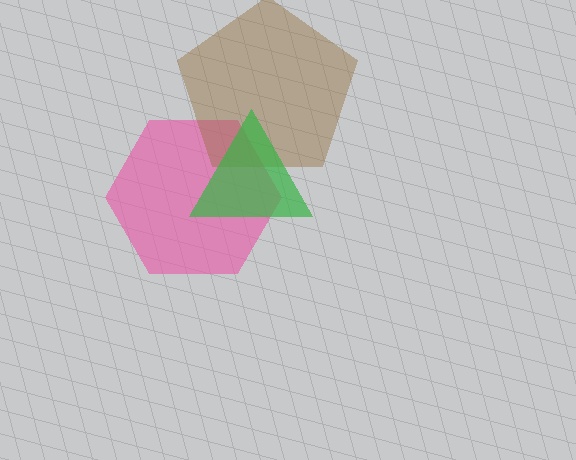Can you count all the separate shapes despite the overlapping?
Yes, there are 3 separate shapes.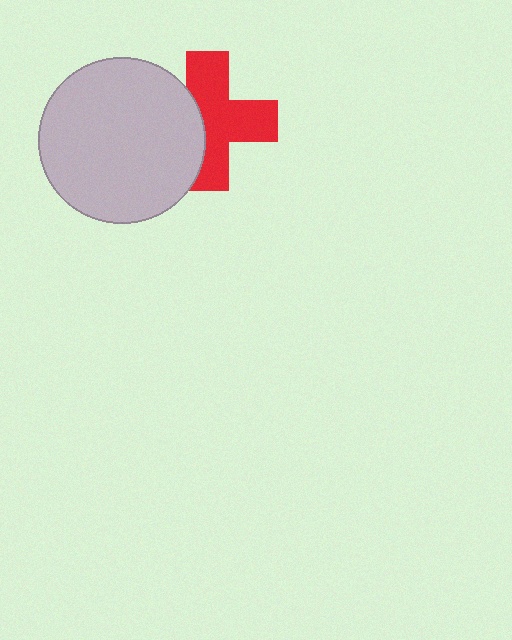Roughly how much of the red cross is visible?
Most of it is visible (roughly 65%).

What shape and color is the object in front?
The object in front is a light gray circle.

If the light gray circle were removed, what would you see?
You would see the complete red cross.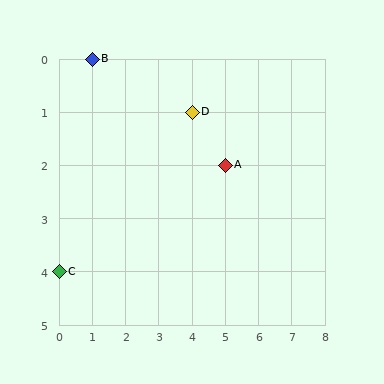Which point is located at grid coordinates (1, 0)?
Point B is at (1, 0).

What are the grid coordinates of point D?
Point D is at grid coordinates (4, 1).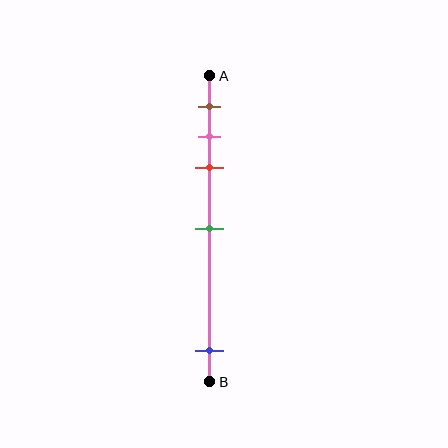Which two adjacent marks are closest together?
The pink and red marks are the closest adjacent pair.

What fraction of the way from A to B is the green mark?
The green mark is approximately 50% (0.5) of the way from A to B.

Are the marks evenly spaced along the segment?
No, the marks are not evenly spaced.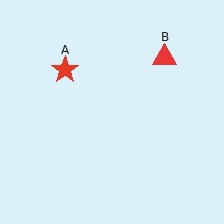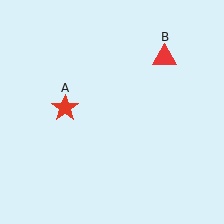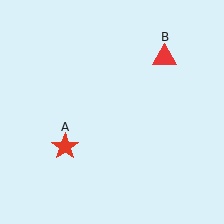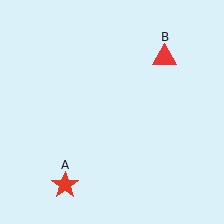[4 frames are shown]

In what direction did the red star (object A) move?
The red star (object A) moved down.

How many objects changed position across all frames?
1 object changed position: red star (object A).